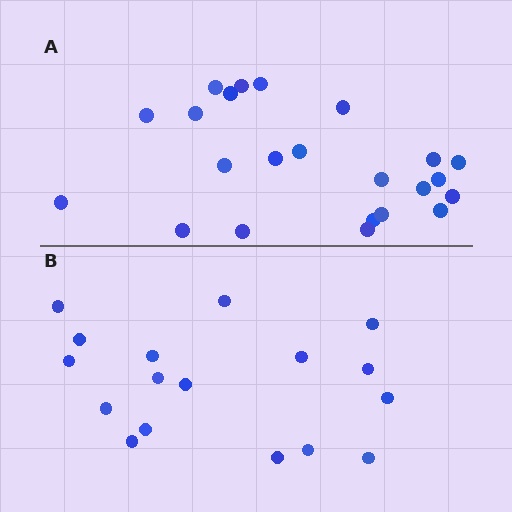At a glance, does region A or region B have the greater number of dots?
Region A (the top region) has more dots.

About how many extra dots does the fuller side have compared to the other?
Region A has about 6 more dots than region B.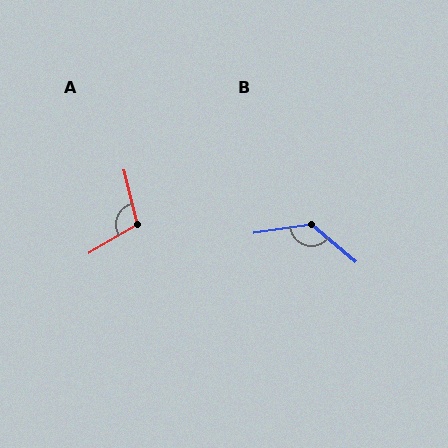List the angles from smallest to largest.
A (106°), B (133°).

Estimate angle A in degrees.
Approximately 106 degrees.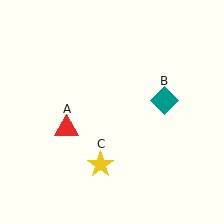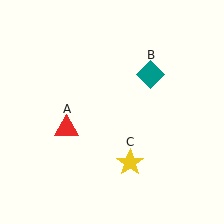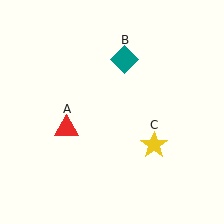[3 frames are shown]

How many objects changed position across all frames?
2 objects changed position: teal diamond (object B), yellow star (object C).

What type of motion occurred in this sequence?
The teal diamond (object B), yellow star (object C) rotated counterclockwise around the center of the scene.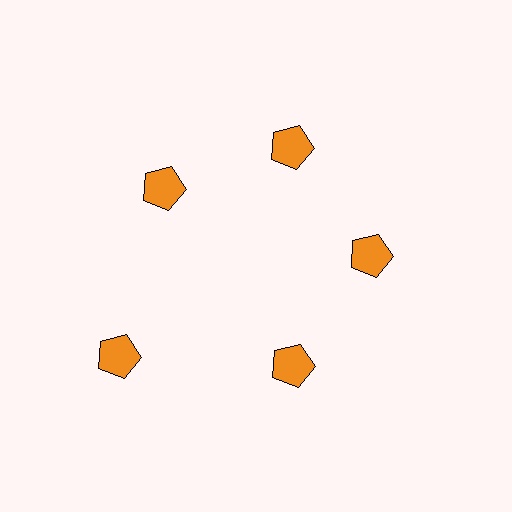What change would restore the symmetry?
The symmetry would be restored by moving it inward, back onto the ring so that all 5 pentagons sit at equal angles and equal distance from the center.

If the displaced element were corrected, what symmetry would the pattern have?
It would have 5-fold rotational symmetry — the pattern would map onto itself every 72 degrees.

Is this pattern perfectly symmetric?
No. The 5 orange pentagons are arranged in a ring, but one element near the 8 o'clock position is pushed outward from the center, breaking the 5-fold rotational symmetry.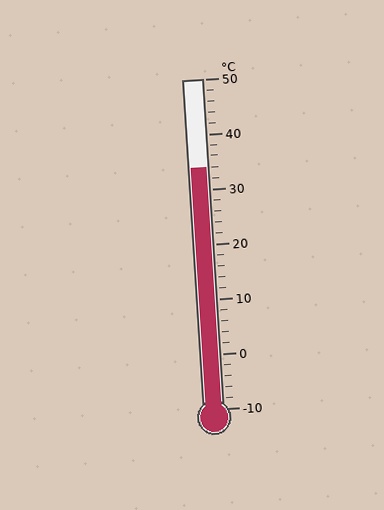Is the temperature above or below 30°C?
The temperature is above 30°C.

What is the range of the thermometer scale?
The thermometer scale ranges from -10°C to 50°C.